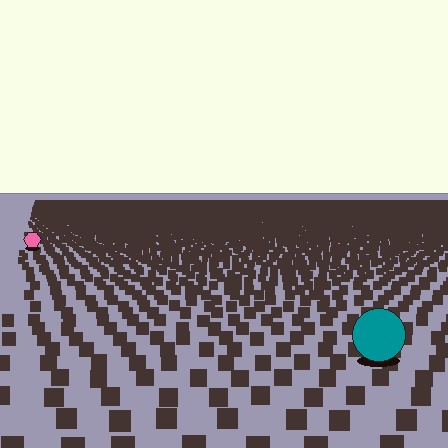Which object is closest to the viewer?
The teal circle is closest. The texture marks near it are larger and more spread out.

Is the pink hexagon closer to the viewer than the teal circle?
No. The teal circle is closer — you can tell from the texture gradient: the ground texture is coarser near it.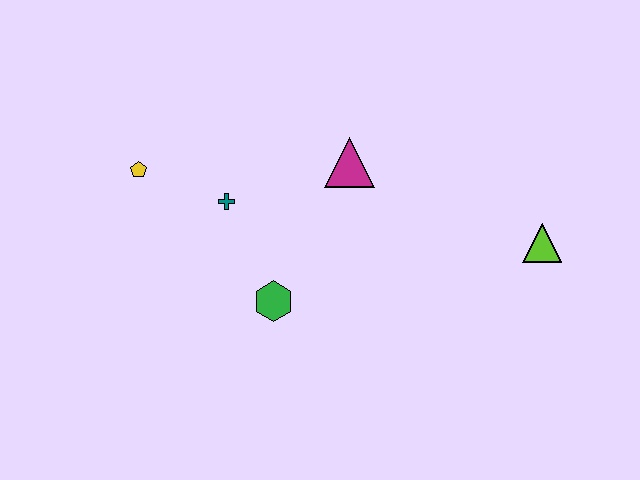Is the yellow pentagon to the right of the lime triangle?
No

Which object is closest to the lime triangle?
The magenta triangle is closest to the lime triangle.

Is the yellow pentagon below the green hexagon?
No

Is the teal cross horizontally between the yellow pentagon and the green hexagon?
Yes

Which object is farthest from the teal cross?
The lime triangle is farthest from the teal cross.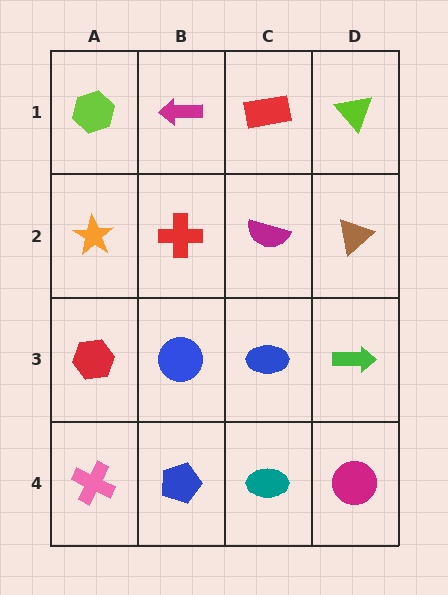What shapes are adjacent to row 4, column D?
A green arrow (row 3, column D), a teal ellipse (row 4, column C).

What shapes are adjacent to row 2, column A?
A lime hexagon (row 1, column A), a red hexagon (row 3, column A), a red cross (row 2, column B).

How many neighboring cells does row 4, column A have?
2.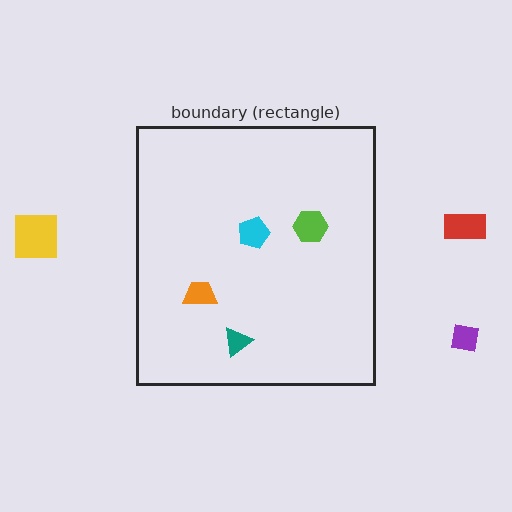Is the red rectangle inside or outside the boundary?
Outside.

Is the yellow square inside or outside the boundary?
Outside.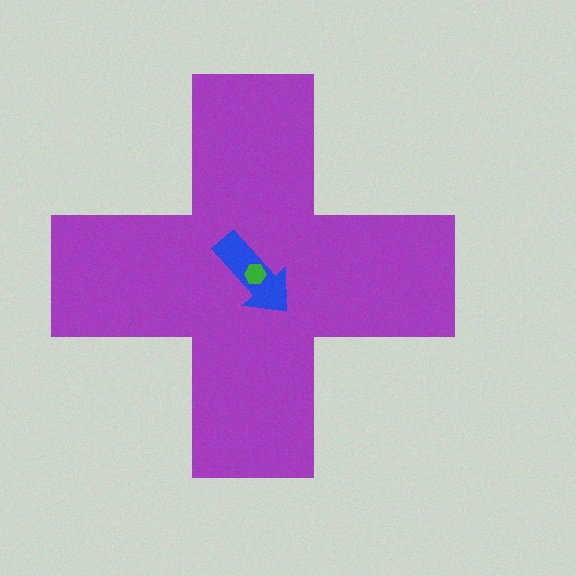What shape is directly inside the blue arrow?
The green hexagon.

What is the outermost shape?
The purple cross.